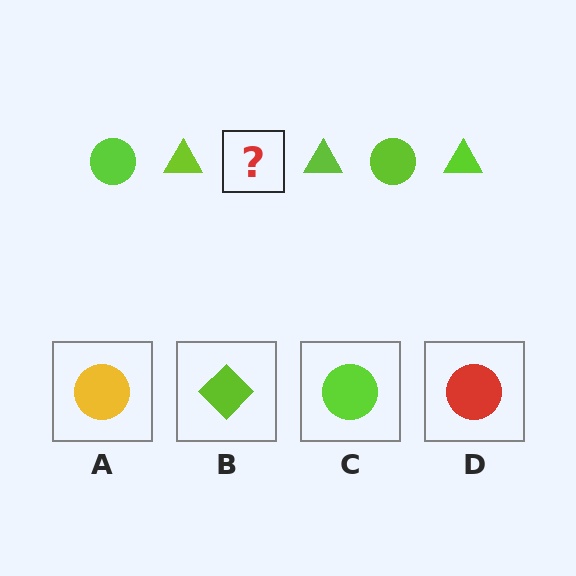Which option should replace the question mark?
Option C.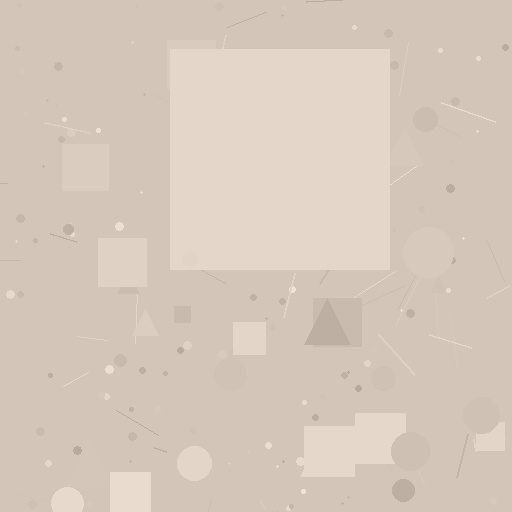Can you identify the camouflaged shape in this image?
The camouflaged shape is a square.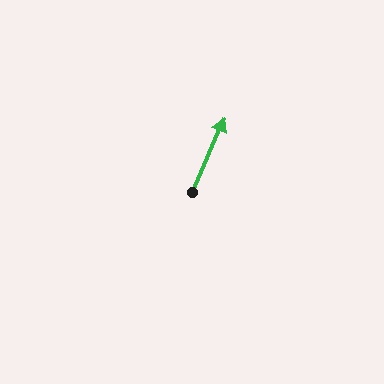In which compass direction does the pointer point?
Northeast.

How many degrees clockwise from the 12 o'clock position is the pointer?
Approximately 24 degrees.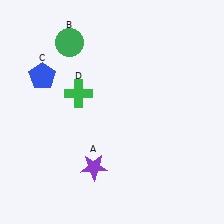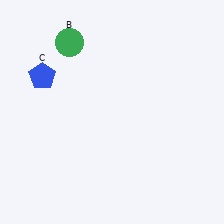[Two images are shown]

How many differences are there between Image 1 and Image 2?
There are 2 differences between the two images.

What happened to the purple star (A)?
The purple star (A) was removed in Image 2. It was in the bottom-left area of Image 1.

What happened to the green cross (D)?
The green cross (D) was removed in Image 2. It was in the top-left area of Image 1.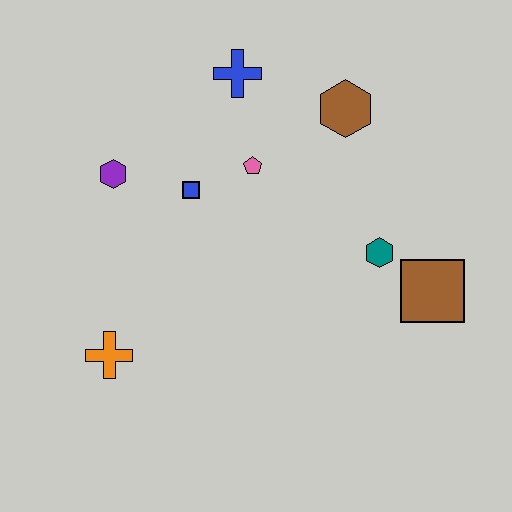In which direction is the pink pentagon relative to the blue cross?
The pink pentagon is below the blue cross.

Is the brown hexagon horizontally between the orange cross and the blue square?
No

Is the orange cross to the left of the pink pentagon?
Yes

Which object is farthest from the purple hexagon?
The brown square is farthest from the purple hexagon.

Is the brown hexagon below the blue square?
No